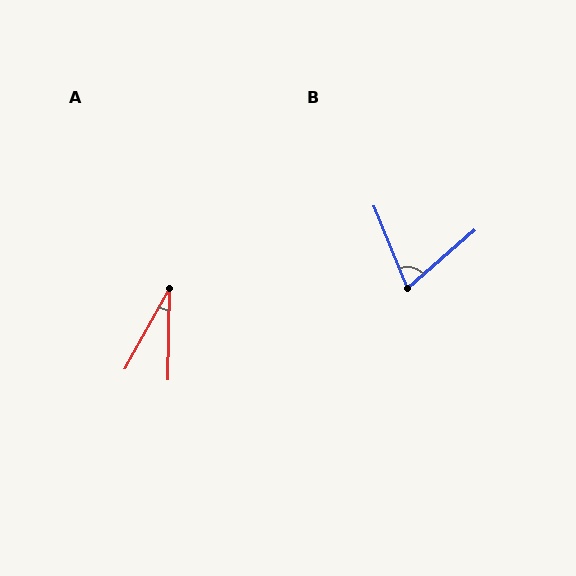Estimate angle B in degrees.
Approximately 71 degrees.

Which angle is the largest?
B, at approximately 71 degrees.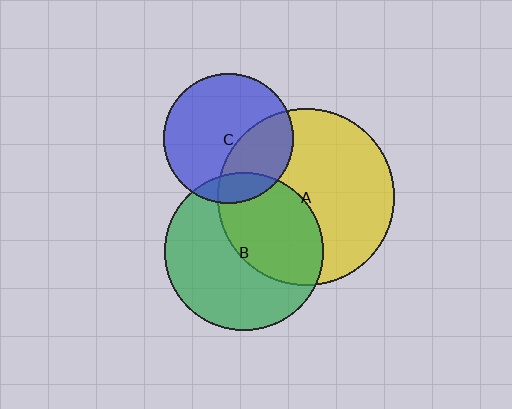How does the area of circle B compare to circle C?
Approximately 1.5 times.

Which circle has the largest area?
Circle A (yellow).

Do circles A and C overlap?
Yes.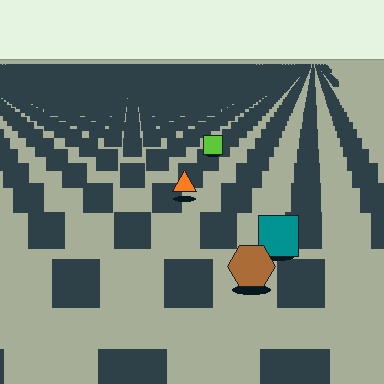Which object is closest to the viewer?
The brown hexagon is closest. The texture marks near it are larger and more spread out.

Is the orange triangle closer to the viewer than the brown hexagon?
No. The brown hexagon is closer — you can tell from the texture gradient: the ground texture is coarser near it.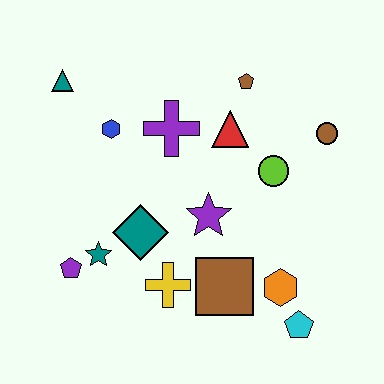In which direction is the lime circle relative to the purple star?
The lime circle is to the right of the purple star.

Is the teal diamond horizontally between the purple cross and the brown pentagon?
No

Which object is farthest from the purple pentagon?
The brown circle is farthest from the purple pentagon.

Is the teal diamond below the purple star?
Yes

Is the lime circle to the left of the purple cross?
No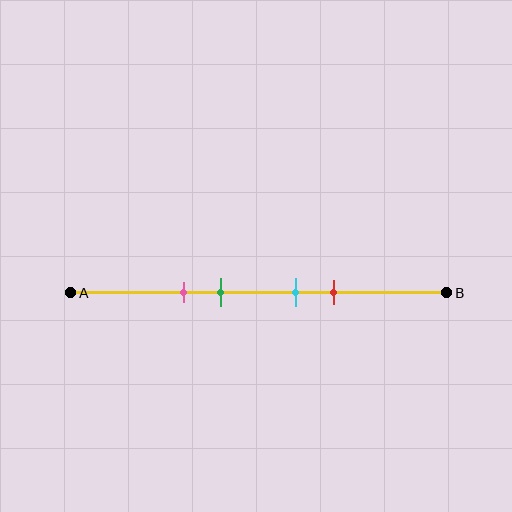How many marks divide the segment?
There are 4 marks dividing the segment.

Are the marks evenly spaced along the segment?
No, the marks are not evenly spaced.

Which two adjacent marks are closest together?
The cyan and red marks are the closest adjacent pair.